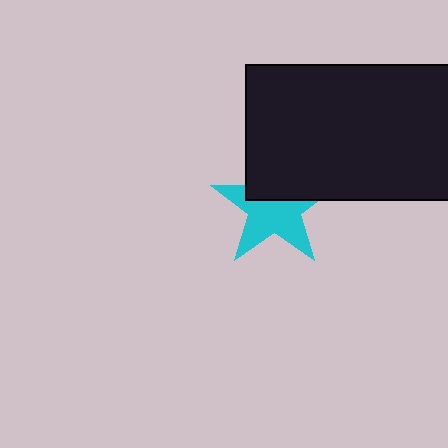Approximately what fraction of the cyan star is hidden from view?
Roughly 39% of the cyan star is hidden behind the black rectangle.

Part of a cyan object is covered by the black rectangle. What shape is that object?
It is a star.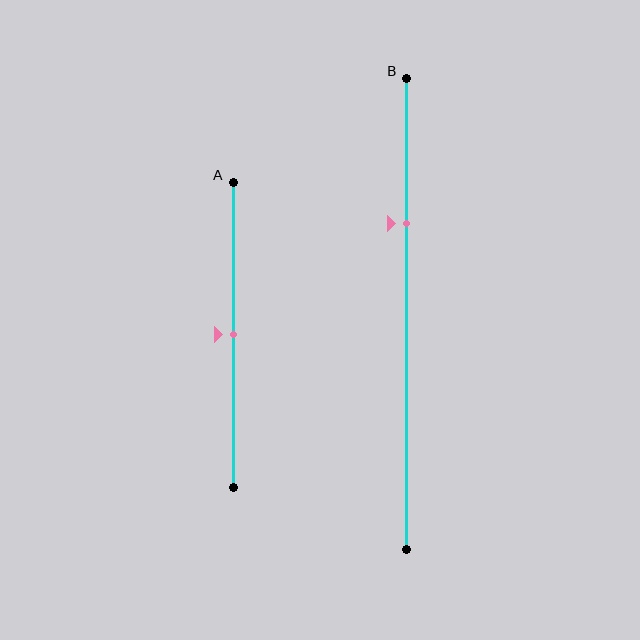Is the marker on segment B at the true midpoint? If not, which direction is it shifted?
No, the marker on segment B is shifted upward by about 19% of the segment length.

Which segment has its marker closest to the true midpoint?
Segment A has its marker closest to the true midpoint.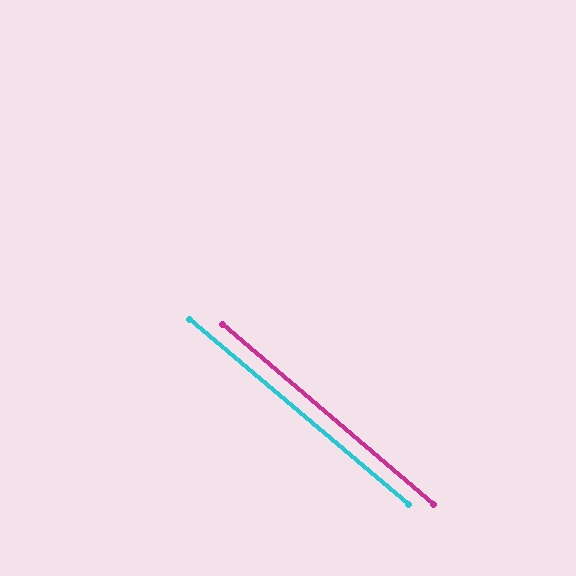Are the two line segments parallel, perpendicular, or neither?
Parallel — their directions differ by only 0.2°.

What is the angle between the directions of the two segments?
Approximately 0 degrees.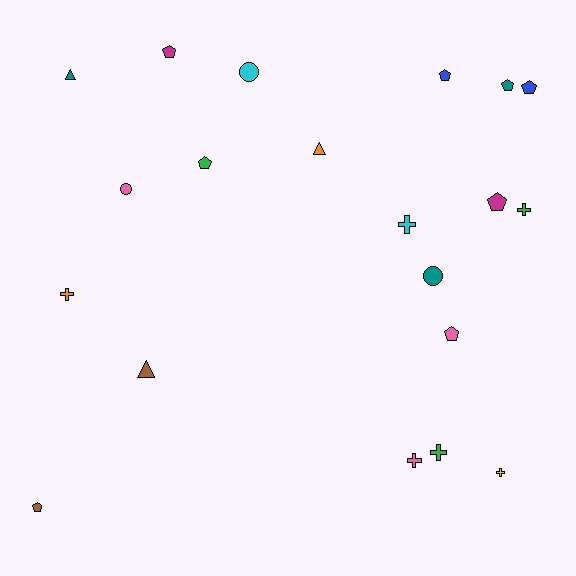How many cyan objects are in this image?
There are 2 cyan objects.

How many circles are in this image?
There are 3 circles.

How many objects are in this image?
There are 20 objects.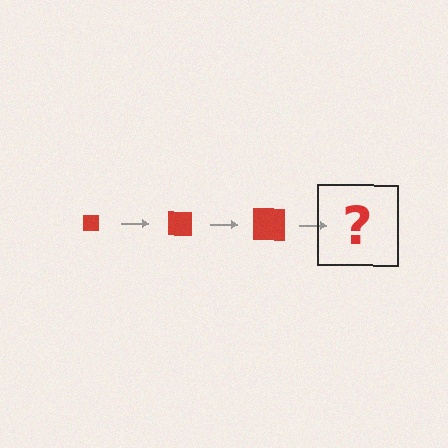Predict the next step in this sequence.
The next step is a red square, larger than the previous one.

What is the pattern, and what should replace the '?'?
The pattern is that the square gets progressively larger each step. The '?' should be a red square, larger than the previous one.